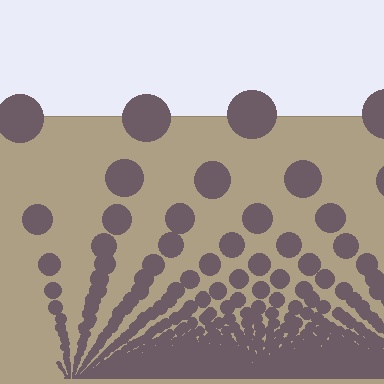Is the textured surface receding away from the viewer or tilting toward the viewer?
The surface appears to tilt toward the viewer. Texture elements get larger and sparser toward the top.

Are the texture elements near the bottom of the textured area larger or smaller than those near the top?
Smaller. The gradient is inverted — elements near the bottom are smaller and denser.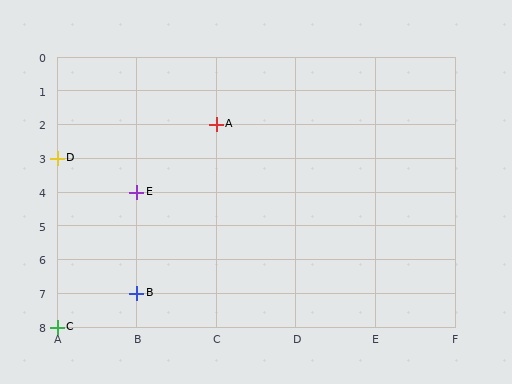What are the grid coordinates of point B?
Point B is at grid coordinates (B, 7).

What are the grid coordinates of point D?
Point D is at grid coordinates (A, 3).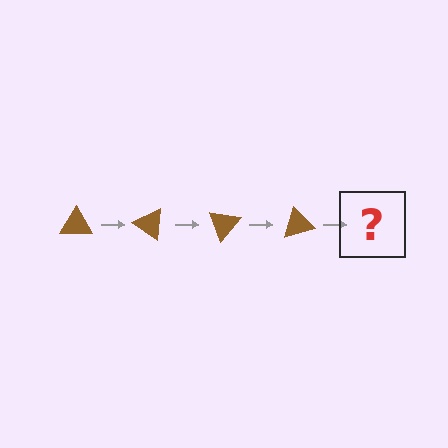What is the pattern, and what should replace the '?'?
The pattern is that the triangle rotates 35 degrees each step. The '?' should be a brown triangle rotated 140 degrees.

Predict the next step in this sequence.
The next step is a brown triangle rotated 140 degrees.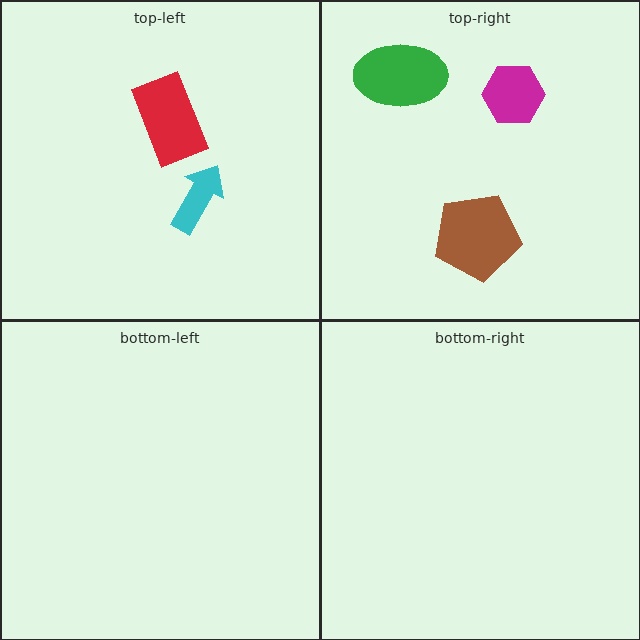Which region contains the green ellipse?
The top-right region.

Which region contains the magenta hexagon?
The top-right region.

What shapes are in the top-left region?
The red rectangle, the cyan arrow.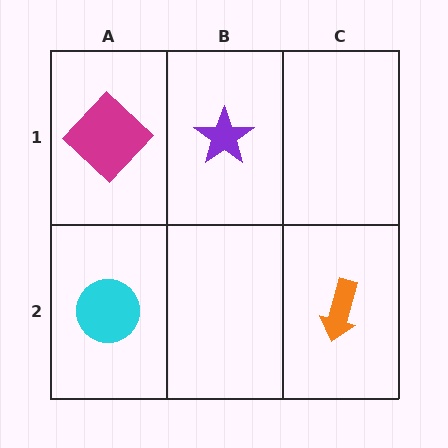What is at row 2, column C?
An orange arrow.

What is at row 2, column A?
A cyan circle.